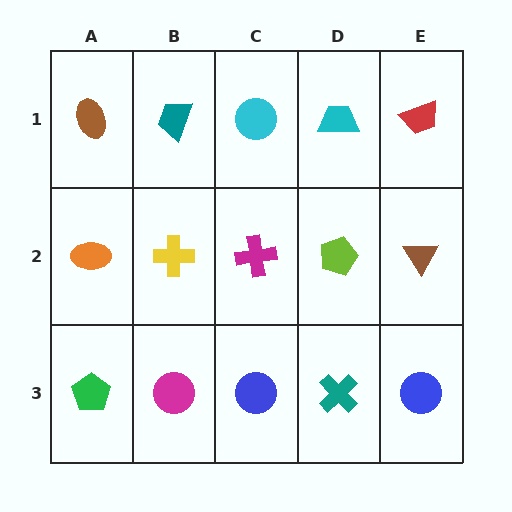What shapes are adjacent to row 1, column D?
A lime pentagon (row 2, column D), a cyan circle (row 1, column C), a red trapezoid (row 1, column E).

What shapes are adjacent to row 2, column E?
A red trapezoid (row 1, column E), a blue circle (row 3, column E), a lime pentagon (row 2, column D).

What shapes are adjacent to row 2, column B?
A teal trapezoid (row 1, column B), a magenta circle (row 3, column B), an orange ellipse (row 2, column A), a magenta cross (row 2, column C).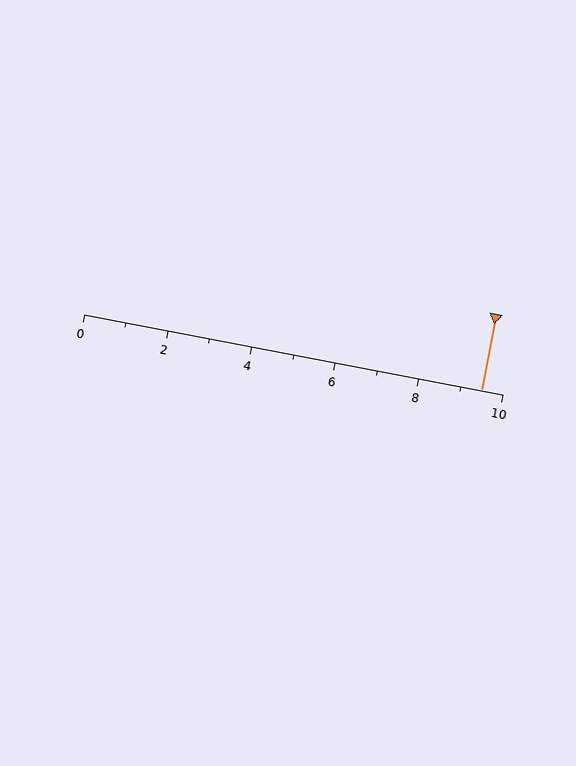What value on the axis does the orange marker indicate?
The marker indicates approximately 9.5.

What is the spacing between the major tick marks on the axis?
The major ticks are spaced 2 apart.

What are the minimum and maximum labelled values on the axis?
The axis runs from 0 to 10.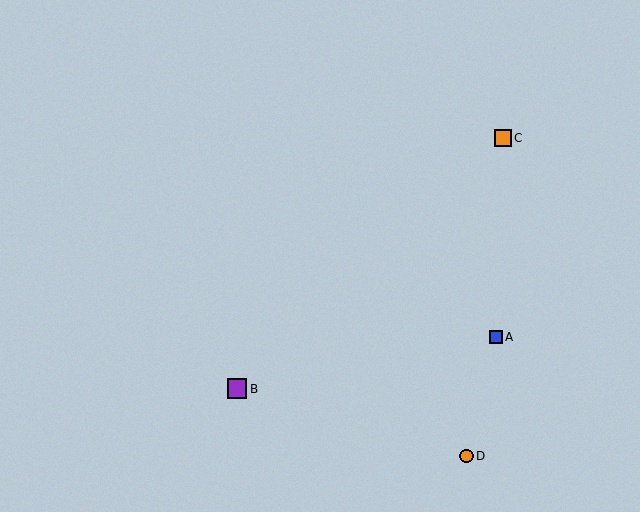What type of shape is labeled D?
Shape D is an orange circle.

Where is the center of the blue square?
The center of the blue square is at (496, 337).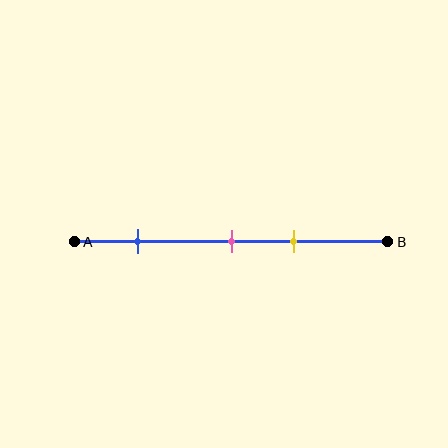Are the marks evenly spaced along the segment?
No, the marks are not evenly spaced.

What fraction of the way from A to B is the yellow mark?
The yellow mark is approximately 70% (0.7) of the way from A to B.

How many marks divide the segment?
There are 3 marks dividing the segment.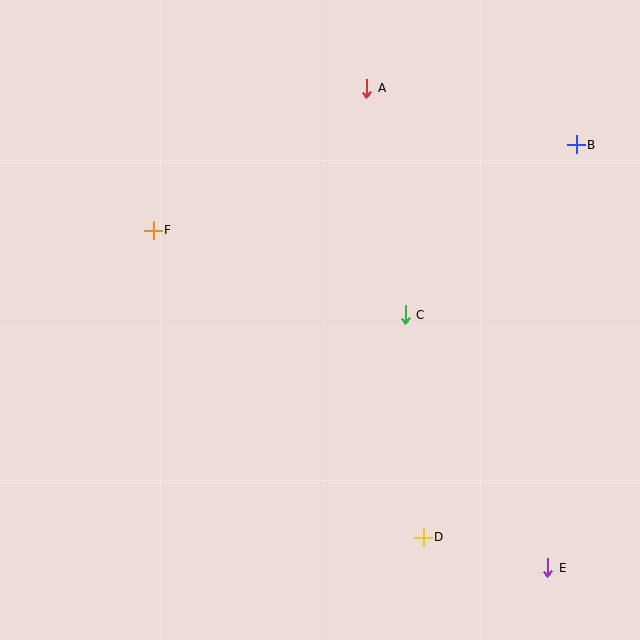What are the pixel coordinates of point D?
Point D is at (423, 537).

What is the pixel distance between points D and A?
The distance between D and A is 452 pixels.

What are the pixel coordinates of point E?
Point E is at (548, 568).